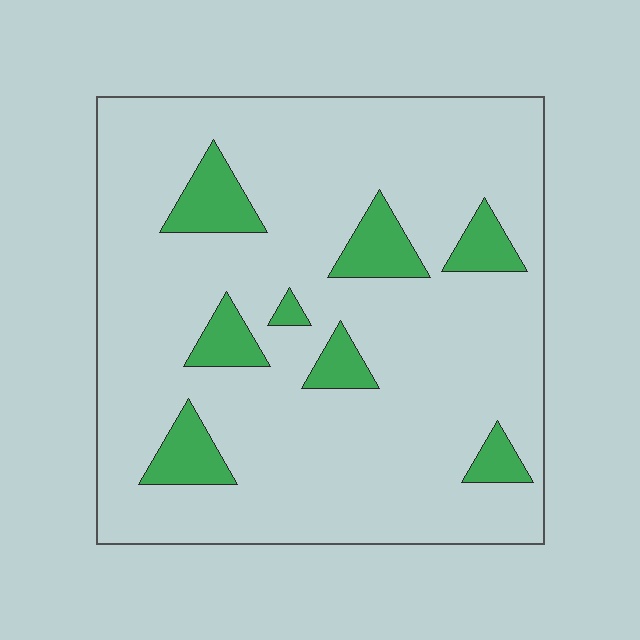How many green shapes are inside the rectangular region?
8.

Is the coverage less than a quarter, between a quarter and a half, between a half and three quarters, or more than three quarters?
Less than a quarter.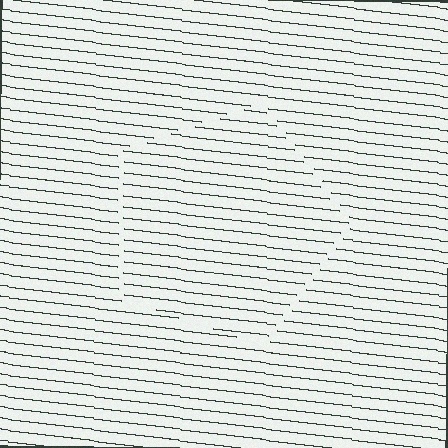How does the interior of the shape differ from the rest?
The interior of the shape contains the same grating, shifted by half a period — the contour is defined by the phase discontinuity where line-ends from the inner and outer gratings abut.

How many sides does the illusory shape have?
5 sides — the line-ends trace a pentagon.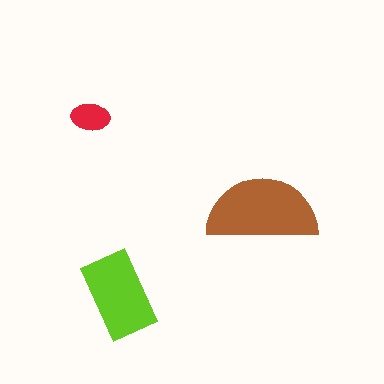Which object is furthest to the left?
The red ellipse is leftmost.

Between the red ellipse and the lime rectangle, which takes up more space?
The lime rectangle.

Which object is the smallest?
The red ellipse.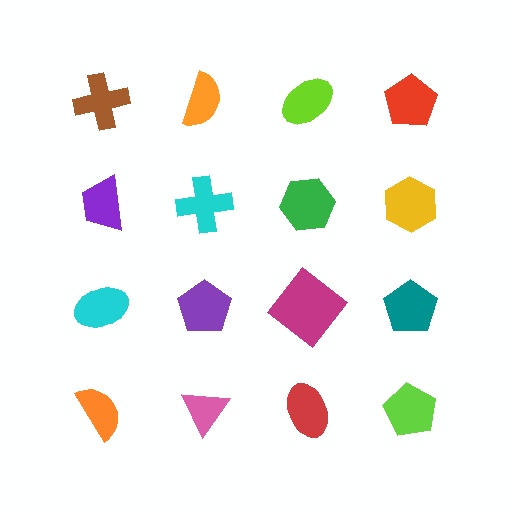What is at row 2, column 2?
A cyan cross.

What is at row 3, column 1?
A cyan ellipse.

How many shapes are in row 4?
4 shapes.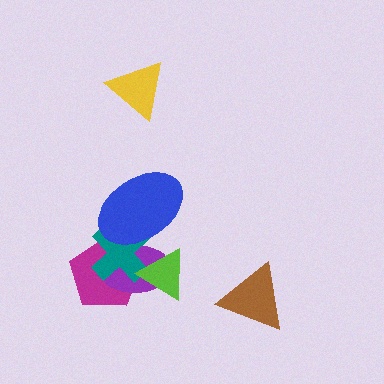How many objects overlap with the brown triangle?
0 objects overlap with the brown triangle.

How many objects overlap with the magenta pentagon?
4 objects overlap with the magenta pentagon.